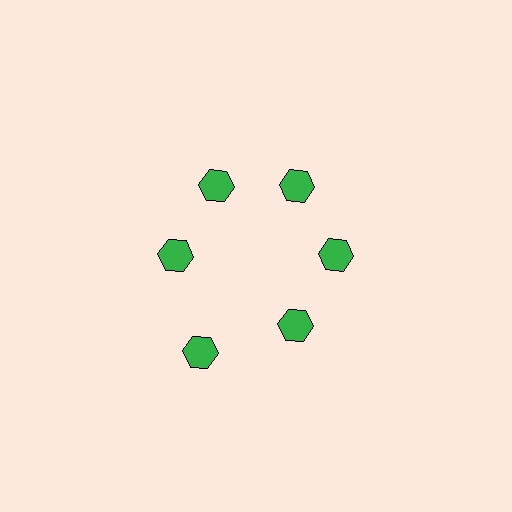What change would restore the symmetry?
The symmetry would be restored by moving it inward, back onto the ring so that all 6 hexagons sit at equal angles and equal distance from the center.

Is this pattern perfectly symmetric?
No. The 6 green hexagons are arranged in a ring, but one element near the 7 o'clock position is pushed outward from the center, breaking the 6-fold rotational symmetry.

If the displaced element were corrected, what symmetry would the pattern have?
It would have 6-fold rotational symmetry — the pattern would map onto itself every 60 degrees.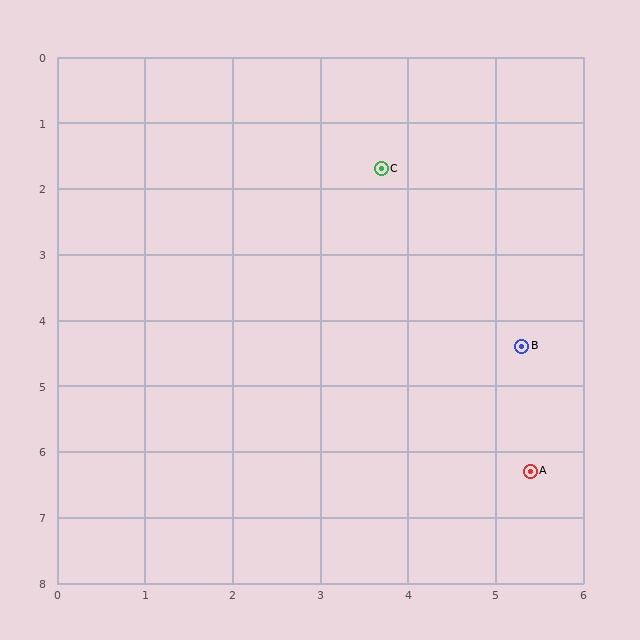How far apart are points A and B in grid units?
Points A and B are about 1.9 grid units apart.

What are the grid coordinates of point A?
Point A is at approximately (5.4, 6.3).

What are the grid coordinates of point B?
Point B is at approximately (5.3, 4.4).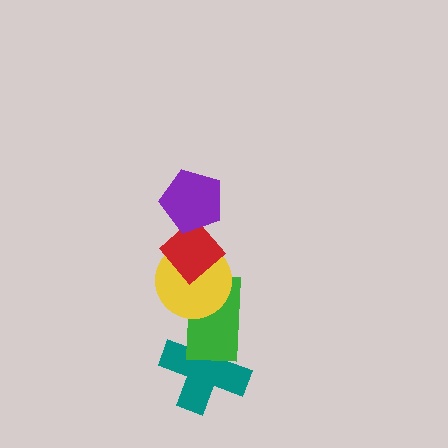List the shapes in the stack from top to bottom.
From top to bottom: the purple pentagon, the red diamond, the yellow circle, the green rectangle, the teal cross.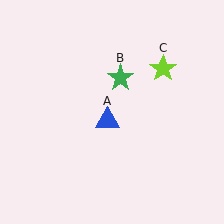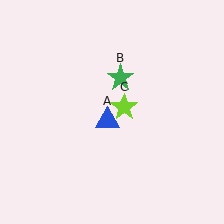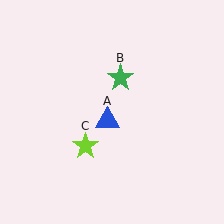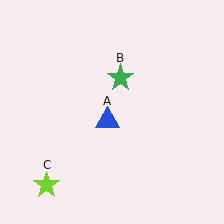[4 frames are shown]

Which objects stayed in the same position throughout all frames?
Blue triangle (object A) and green star (object B) remained stationary.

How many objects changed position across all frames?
1 object changed position: lime star (object C).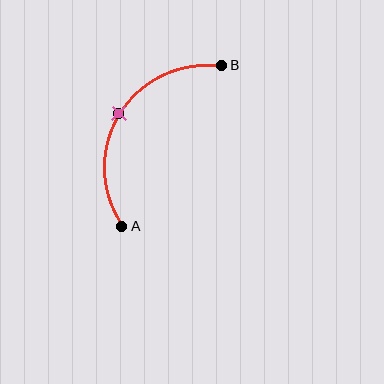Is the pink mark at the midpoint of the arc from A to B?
Yes. The pink mark lies on the arc at equal arc-length from both A and B — it is the arc midpoint.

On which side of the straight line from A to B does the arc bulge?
The arc bulges to the left of the straight line connecting A and B.